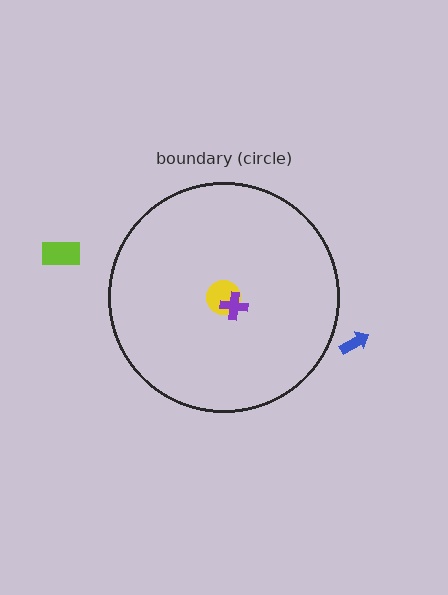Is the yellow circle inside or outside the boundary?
Inside.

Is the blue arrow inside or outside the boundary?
Outside.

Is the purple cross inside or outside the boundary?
Inside.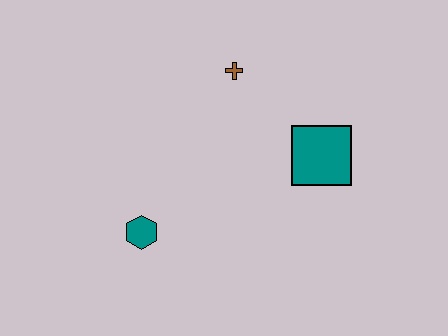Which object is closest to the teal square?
The brown cross is closest to the teal square.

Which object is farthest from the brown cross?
The teal hexagon is farthest from the brown cross.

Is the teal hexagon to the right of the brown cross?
No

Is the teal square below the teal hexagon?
No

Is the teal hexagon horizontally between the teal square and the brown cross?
No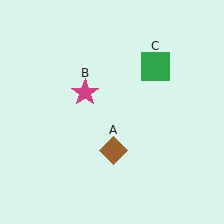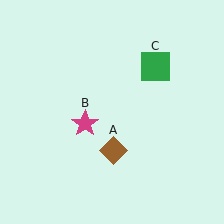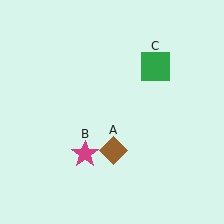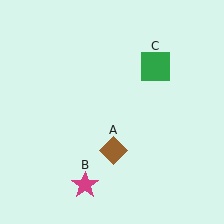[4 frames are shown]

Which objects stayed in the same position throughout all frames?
Brown diamond (object A) and green square (object C) remained stationary.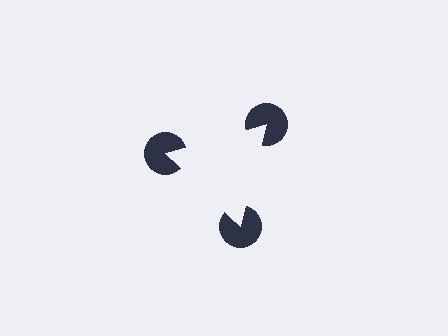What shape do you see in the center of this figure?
An illusory triangle — its edges are inferred from the aligned wedge cuts in the pac-man discs, not physically drawn.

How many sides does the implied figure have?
3 sides.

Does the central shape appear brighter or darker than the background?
It typically appears slightly brighter than the background, even though no actual brightness change is drawn.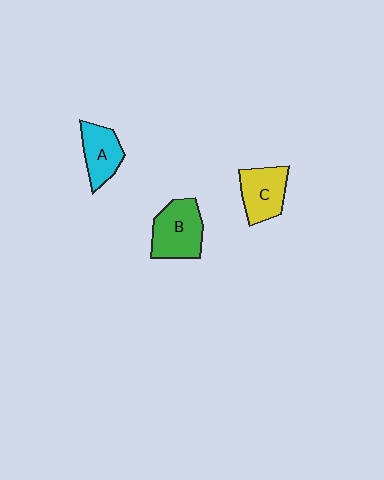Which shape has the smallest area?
Shape A (cyan).